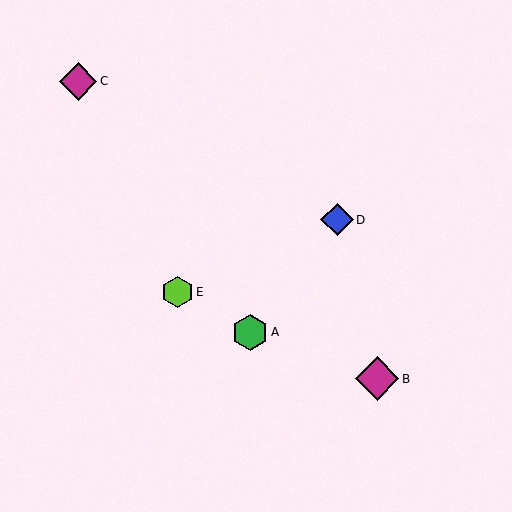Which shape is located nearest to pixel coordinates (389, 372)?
The magenta diamond (labeled B) at (377, 379) is nearest to that location.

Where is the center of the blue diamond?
The center of the blue diamond is at (337, 220).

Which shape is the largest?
The magenta diamond (labeled B) is the largest.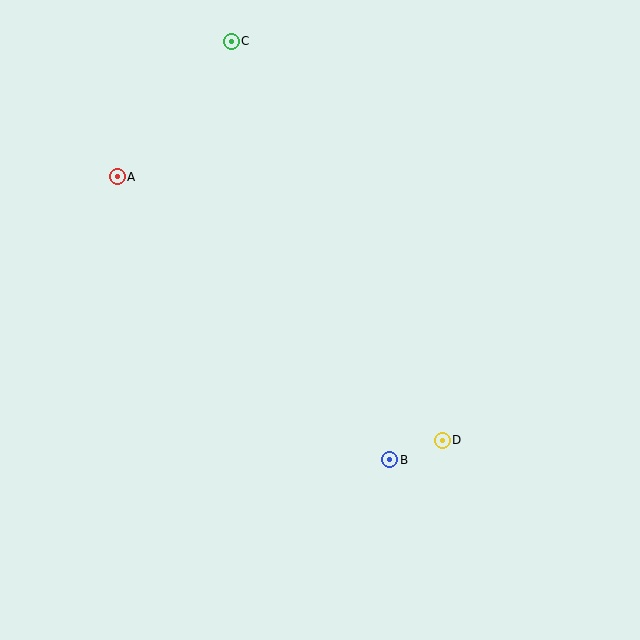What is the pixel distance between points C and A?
The distance between C and A is 177 pixels.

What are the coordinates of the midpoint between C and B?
The midpoint between C and B is at (311, 251).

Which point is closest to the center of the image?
Point B at (390, 460) is closest to the center.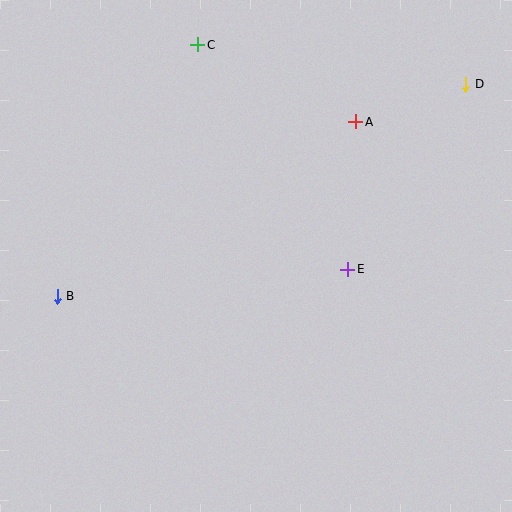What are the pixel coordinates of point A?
Point A is at (356, 122).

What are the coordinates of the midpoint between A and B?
The midpoint between A and B is at (207, 209).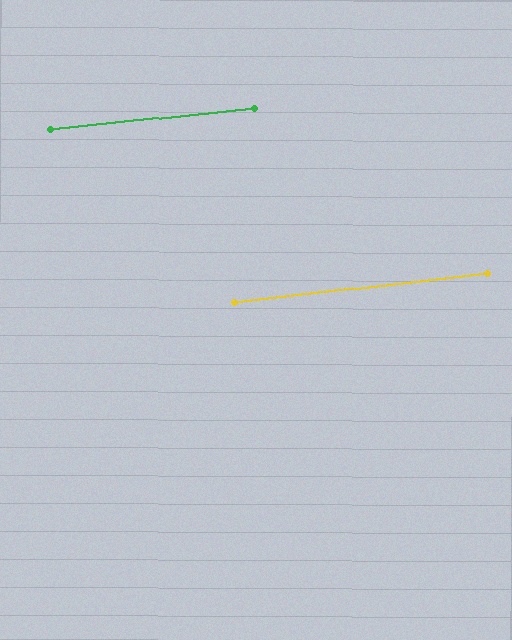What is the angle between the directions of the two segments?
Approximately 1 degree.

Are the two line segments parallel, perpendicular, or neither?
Parallel — their directions differ by only 0.6°.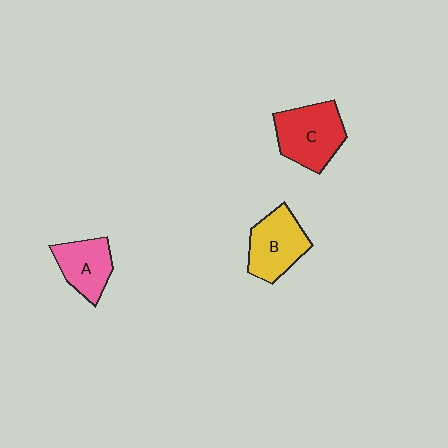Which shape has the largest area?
Shape C (red).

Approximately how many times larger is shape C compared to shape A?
Approximately 1.4 times.